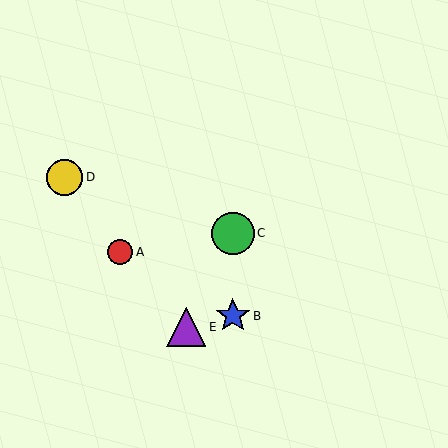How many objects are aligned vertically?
2 objects (B, C) are aligned vertically.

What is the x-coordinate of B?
Object B is at x≈233.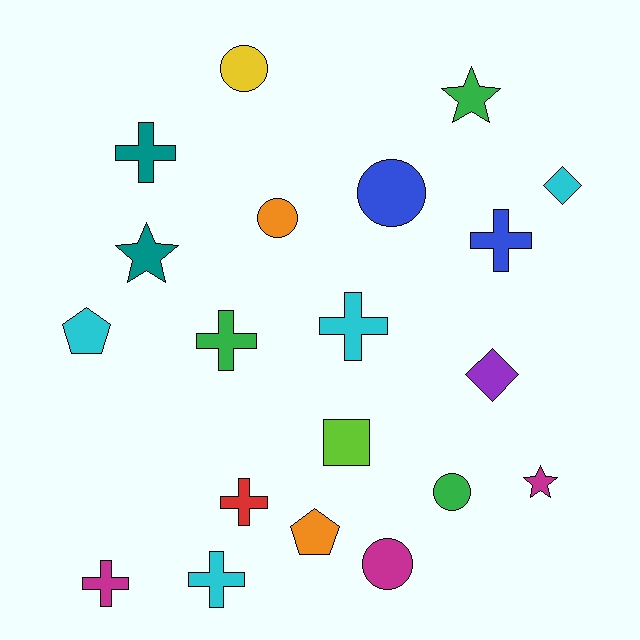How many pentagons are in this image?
There are 2 pentagons.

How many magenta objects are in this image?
There are 3 magenta objects.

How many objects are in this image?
There are 20 objects.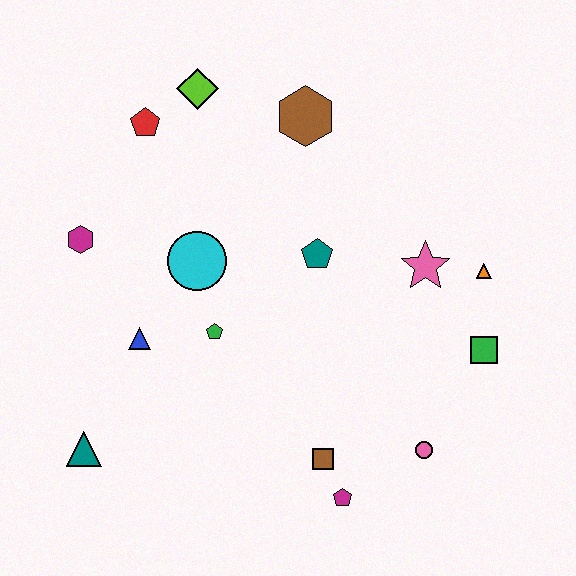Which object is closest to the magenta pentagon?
The brown square is closest to the magenta pentagon.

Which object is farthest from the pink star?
The teal triangle is farthest from the pink star.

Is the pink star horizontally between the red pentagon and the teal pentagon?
No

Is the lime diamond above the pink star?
Yes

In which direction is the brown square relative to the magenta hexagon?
The brown square is to the right of the magenta hexagon.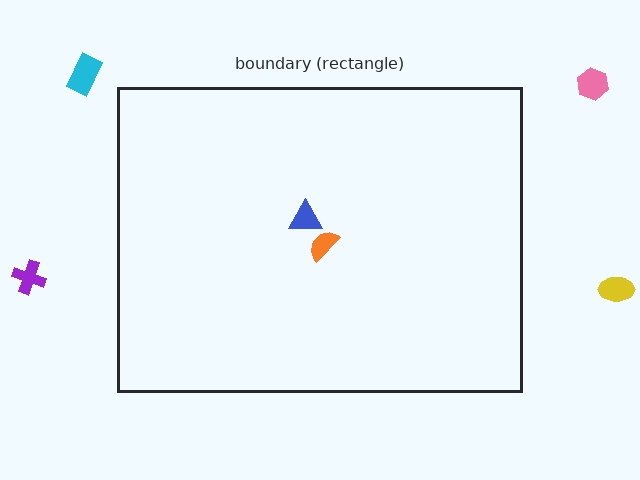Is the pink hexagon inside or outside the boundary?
Outside.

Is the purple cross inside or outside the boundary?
Outside.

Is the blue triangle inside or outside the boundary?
Inside.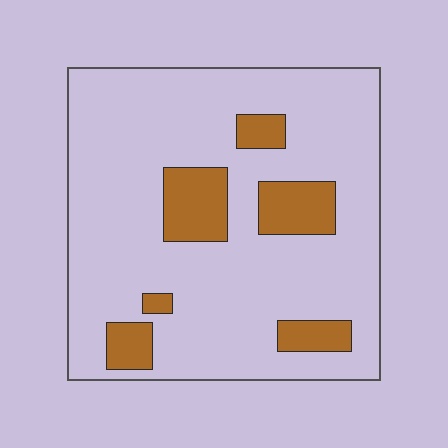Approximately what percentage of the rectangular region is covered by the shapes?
Approximately 15%.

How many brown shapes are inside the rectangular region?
6.